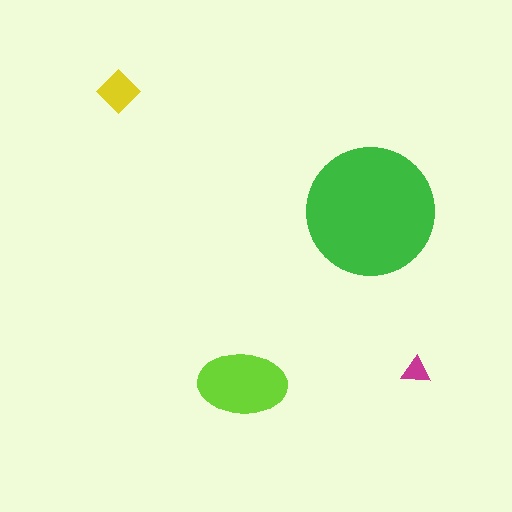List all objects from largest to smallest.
The green circle, the lime ellipse, the yellow diamond, the magenta triangle.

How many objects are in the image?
There are 4 objects in the image.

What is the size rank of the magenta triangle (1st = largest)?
4th.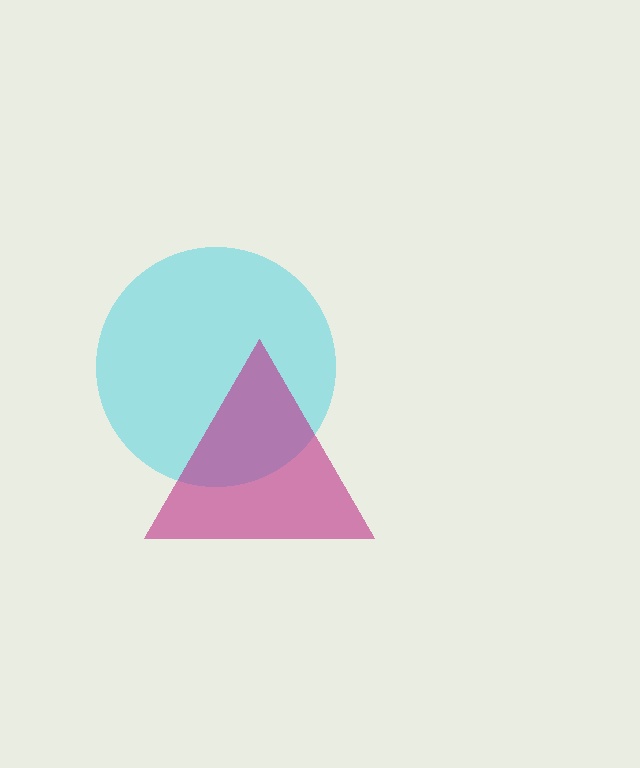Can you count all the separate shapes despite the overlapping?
Yes, there are 2 separate shapes.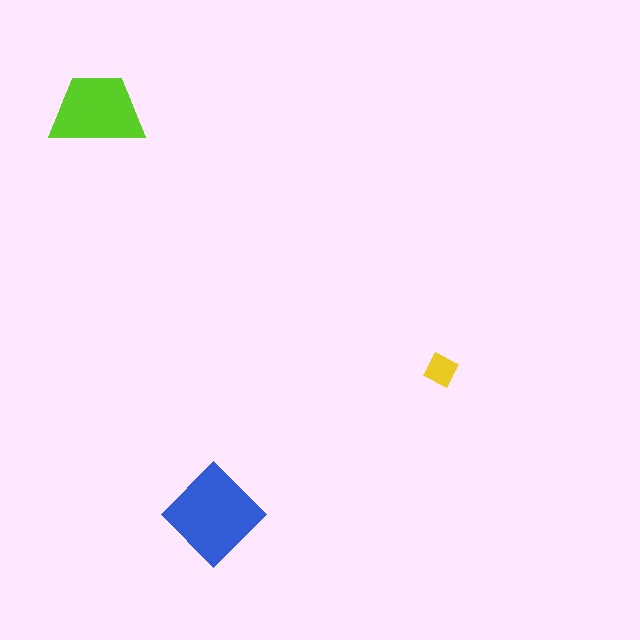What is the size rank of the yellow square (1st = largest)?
3rd.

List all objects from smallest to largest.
The yellow square, the lime trapezoid, the blue diamond.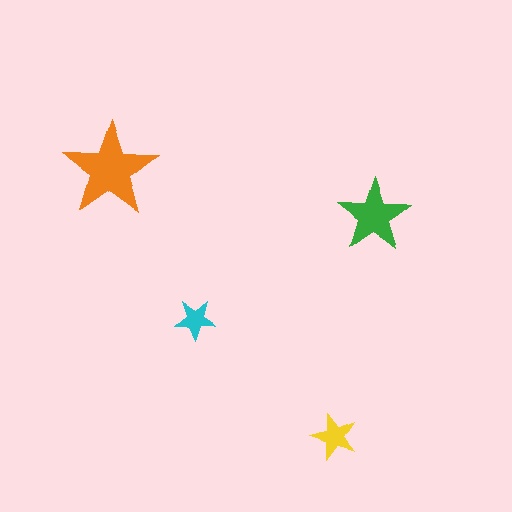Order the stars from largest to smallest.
the orange one, the green one, the yellow one, the cyan one.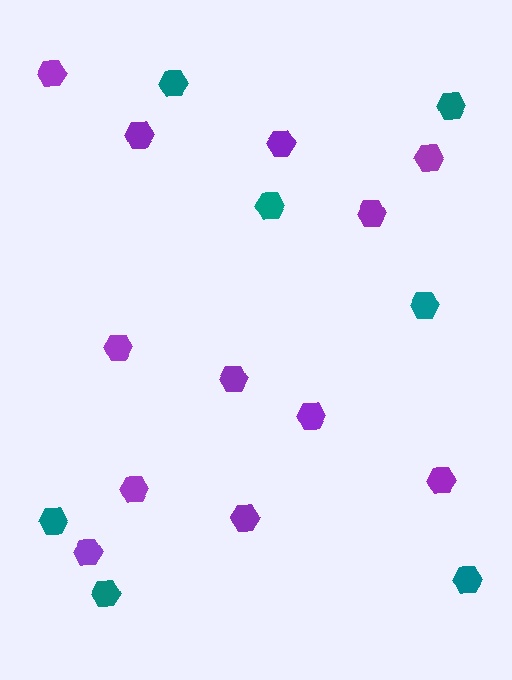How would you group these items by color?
There are 2 groups: one group of teal hexagons (7) and one group of purple hexagons (12).